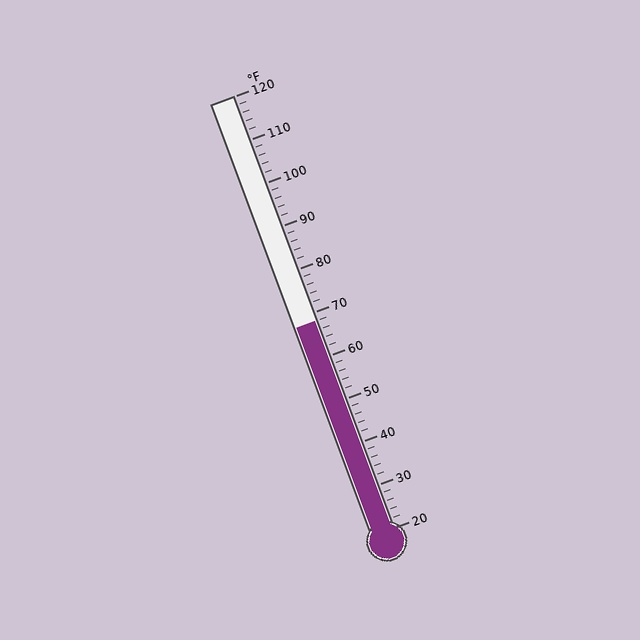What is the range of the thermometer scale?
The thermometer scale ranges from 20°F to 120°F.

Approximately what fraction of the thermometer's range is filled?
The thermometer is filled to approximately 50% of its range.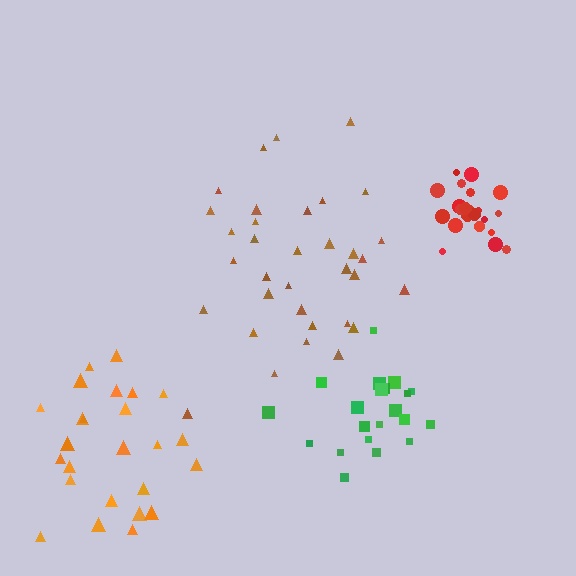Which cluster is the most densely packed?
Red.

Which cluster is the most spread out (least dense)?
Orange.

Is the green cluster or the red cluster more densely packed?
Red.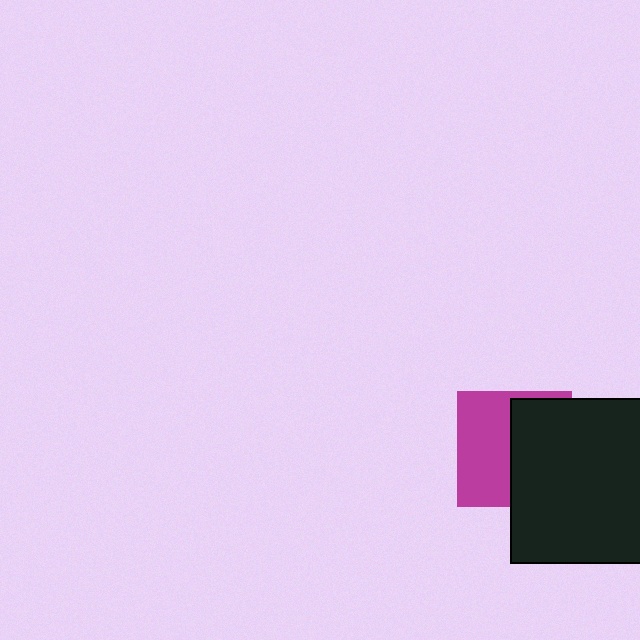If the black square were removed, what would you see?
You would see the complete magenta square.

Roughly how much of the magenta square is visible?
About half of it is visible (roughly 48%).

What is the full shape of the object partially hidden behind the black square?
The partially hidden object is a magenta square.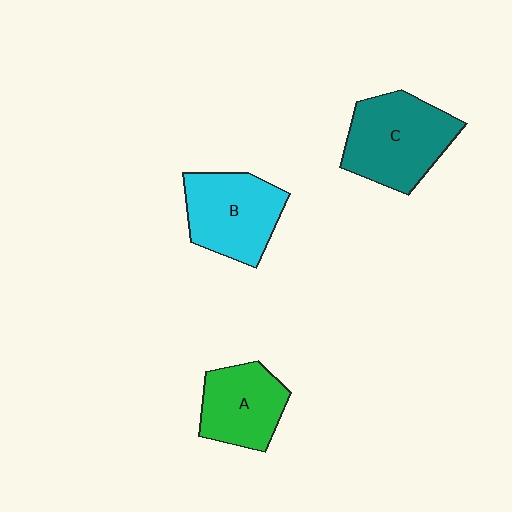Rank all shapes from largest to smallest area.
From largest to smallest: C (teal), B (cyan), A (green).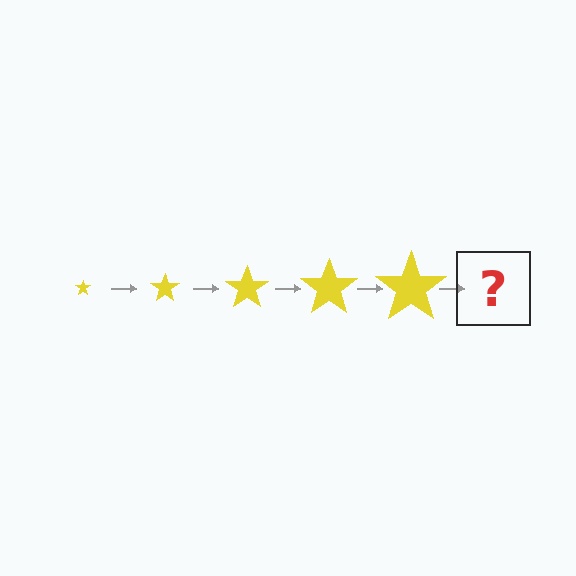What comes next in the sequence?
The next element should be a yellow star, larger than the previous one.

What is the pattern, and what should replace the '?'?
The pattern is that the star gets progressively larger each step. The '?' should be a yellow star, larger than the previous one.